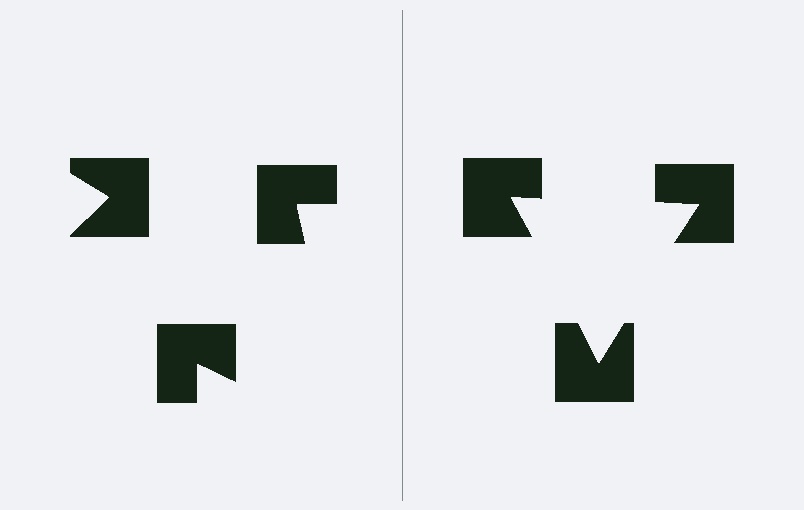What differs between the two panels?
The notched squares are positioned identically on both sides; only the wedge orientations differ. On the right they align to a triangle; on the left they are misaligned.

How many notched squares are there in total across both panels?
6 — 3 on each side.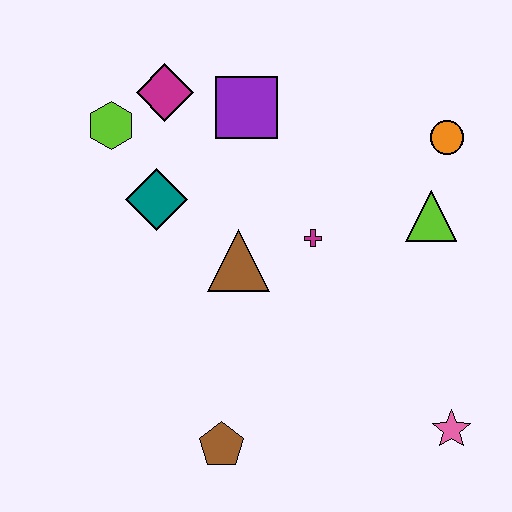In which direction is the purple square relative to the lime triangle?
The purple square is to the left of the lime triangle.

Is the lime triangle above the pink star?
Yes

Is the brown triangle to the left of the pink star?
Yes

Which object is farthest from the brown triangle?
The pink star is farthest from the brown triangle.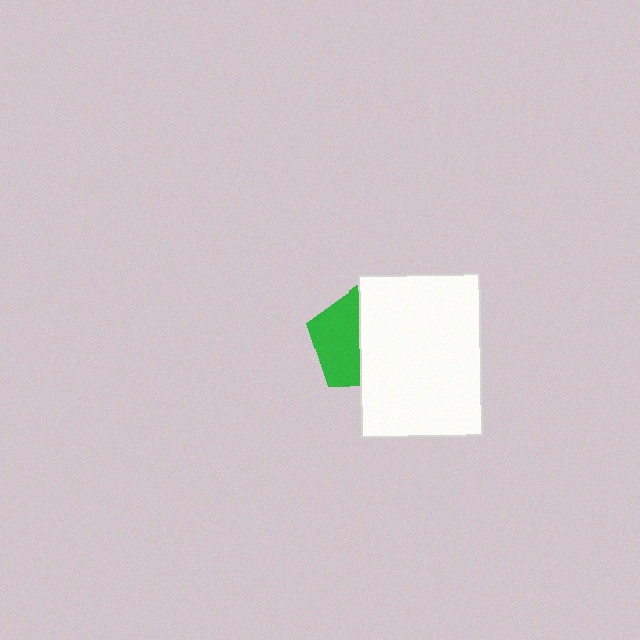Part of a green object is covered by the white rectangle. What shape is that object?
It is a pentagon.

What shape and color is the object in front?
The object in front is a white rectangle.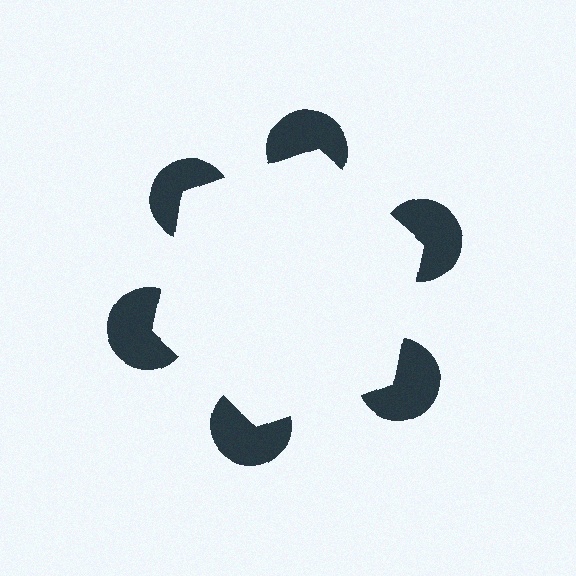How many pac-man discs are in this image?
There are 6 — one at each vertex of the illusory hexagon.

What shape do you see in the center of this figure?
An illusory hexagon — its edges are inferred from the aligned wedge cuts in the pac-man discs, not physically drawn.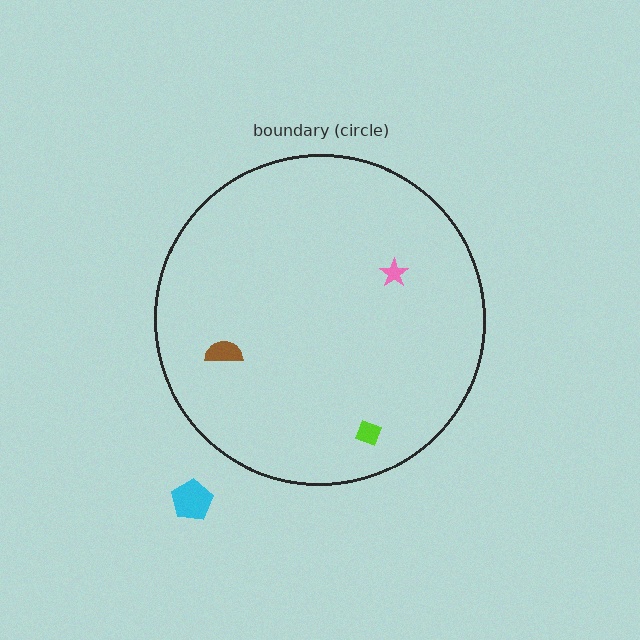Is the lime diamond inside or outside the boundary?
Inside.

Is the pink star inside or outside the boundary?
Inside.